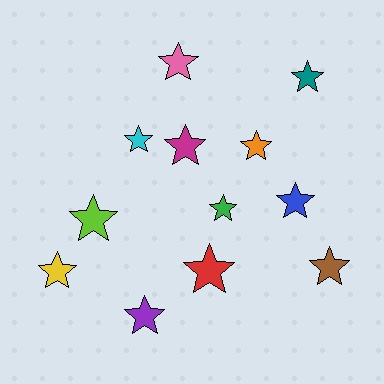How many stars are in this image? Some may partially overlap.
There are 12 stars.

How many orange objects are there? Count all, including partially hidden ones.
There is 1 orange object.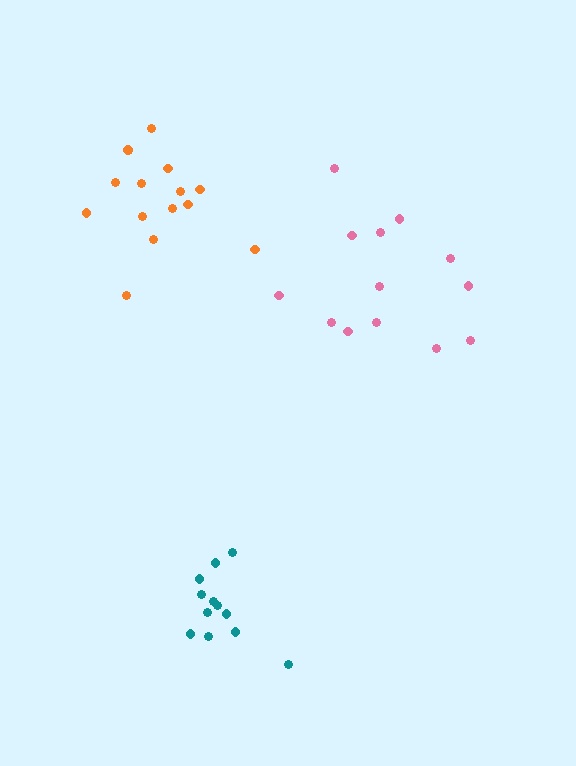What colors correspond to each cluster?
The clusters are colored: teal, pink, orange.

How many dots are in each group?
Group 1: 12 dots, Group 2: 13 dots, Group 3: 15 dots (40 total).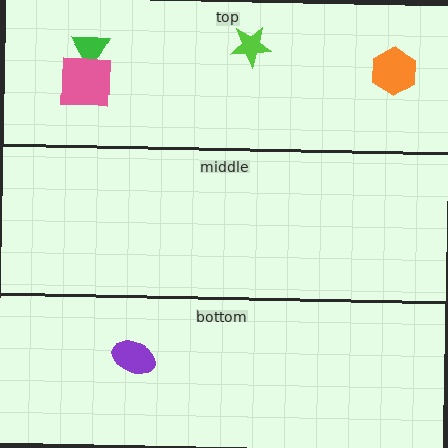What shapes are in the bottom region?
The purple ellipse.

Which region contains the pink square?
The top region.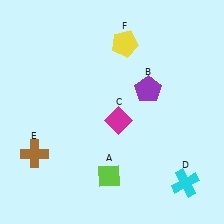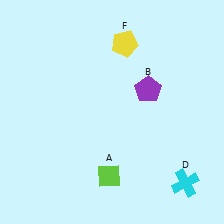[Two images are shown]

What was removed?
The magenta diamond (C), the brown cross (E) were removed in Image 2.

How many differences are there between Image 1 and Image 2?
There are 2 differences between the two images.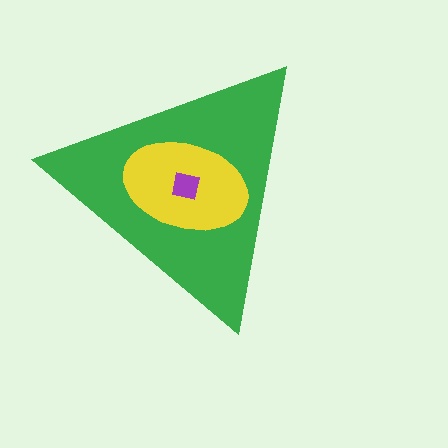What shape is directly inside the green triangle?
The yellow ellipse.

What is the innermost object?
The purple square.